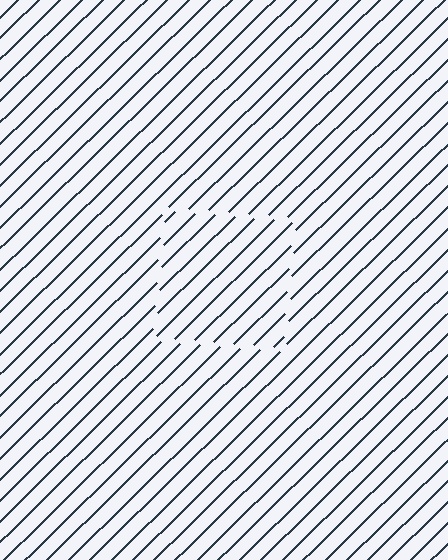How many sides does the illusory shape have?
4 sides — the line-ends trace a square.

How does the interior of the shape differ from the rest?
The interior of the shape contains the same grating, shifted by half a period — the contour is defined by the phase discontinuity where line-ends from the inner and outer gratings abut.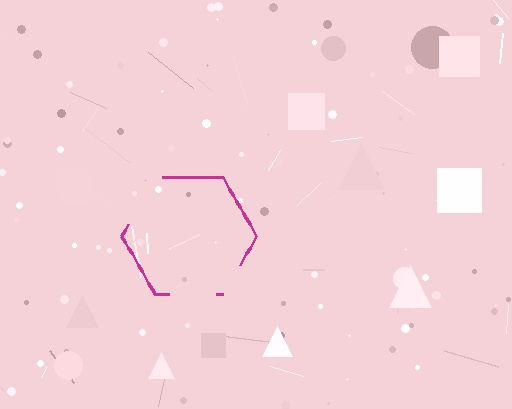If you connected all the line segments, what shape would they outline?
They would outline a hexagon.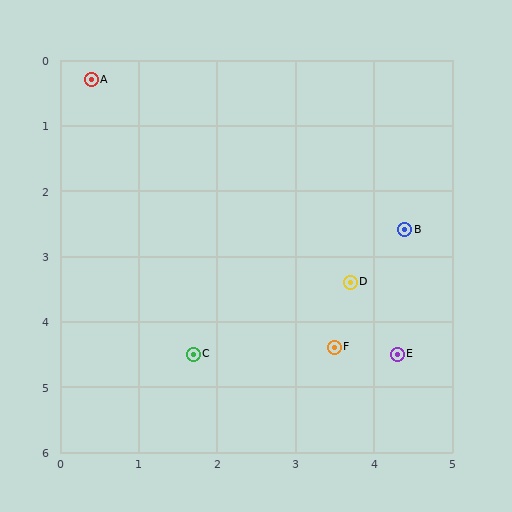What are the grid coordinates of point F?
Point F is at approximately (3.5, 4.4).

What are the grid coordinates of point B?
Point B is at approximately (4.4, 2.6).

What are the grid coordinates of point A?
Point A is at approximately (0.4, 0.3).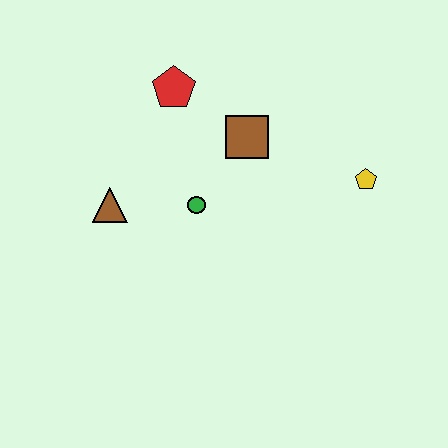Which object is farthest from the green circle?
The yellow pentagon is farthest from the green circle.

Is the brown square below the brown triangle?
No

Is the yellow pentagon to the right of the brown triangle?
Yes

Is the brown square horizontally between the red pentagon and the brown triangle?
No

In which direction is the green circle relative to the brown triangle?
The green circle is to the right of the brown triangle.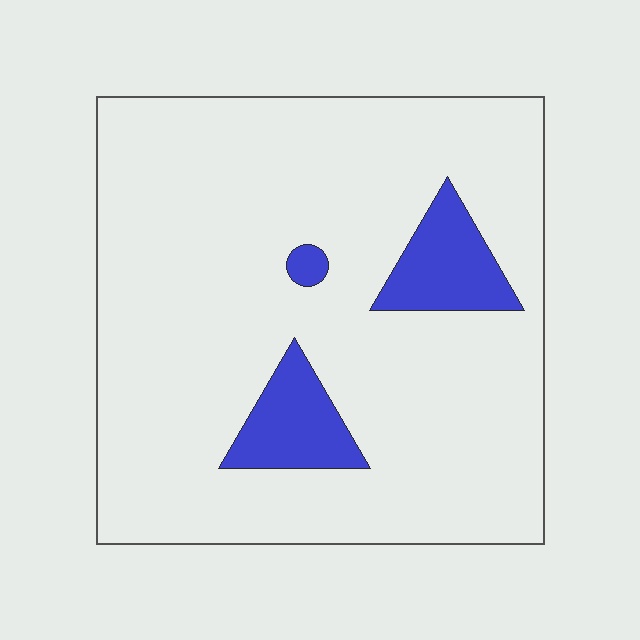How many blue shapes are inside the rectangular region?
3.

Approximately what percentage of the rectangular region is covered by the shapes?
Approximately 10%.